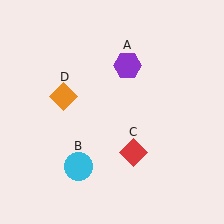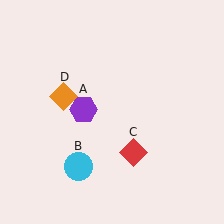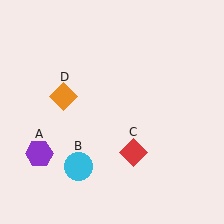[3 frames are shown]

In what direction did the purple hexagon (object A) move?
The purple hexagon (object A) moved down and to the left.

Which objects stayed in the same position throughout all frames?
Cyan circle (object B) and red diamond (object C) and orange diamond (object D) remained stationary.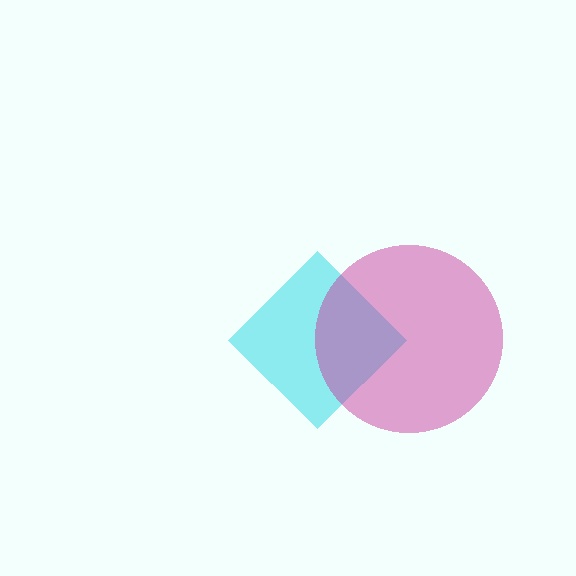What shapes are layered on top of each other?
The layered shapes are: a cyan diamond, a magenta circle.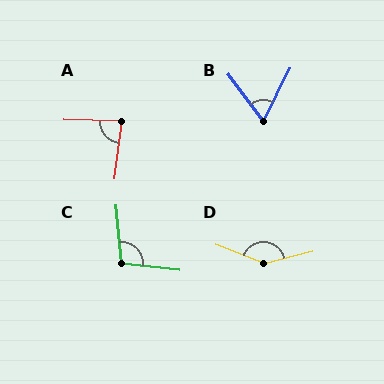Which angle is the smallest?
B, at approximately 63 degrees.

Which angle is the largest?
D, at approximately 145 degrees.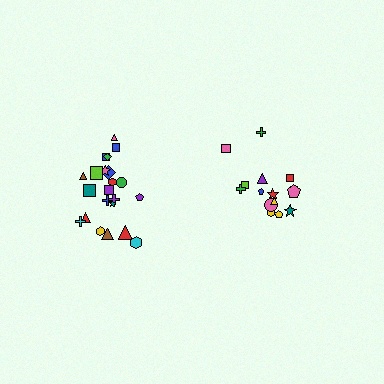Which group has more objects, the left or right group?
The left group.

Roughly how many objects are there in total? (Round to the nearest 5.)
Roughly 35 objects in total.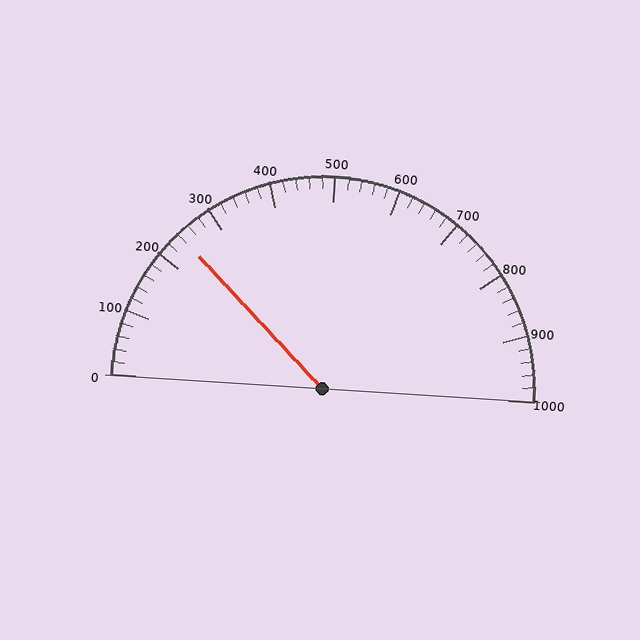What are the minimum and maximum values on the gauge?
The gauge ranges from 0 to 1000.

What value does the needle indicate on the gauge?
The needle indicates approximately 240.